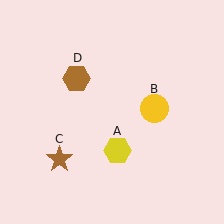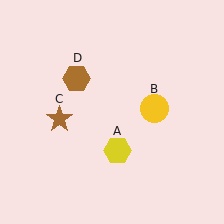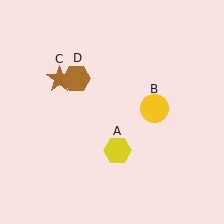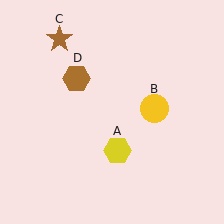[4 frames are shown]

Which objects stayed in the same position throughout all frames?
Yellow hexagon (object A) and yellow circle (object B) and brown hexagon (object D) remained stationary.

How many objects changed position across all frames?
1 object changed position: brown star (object C).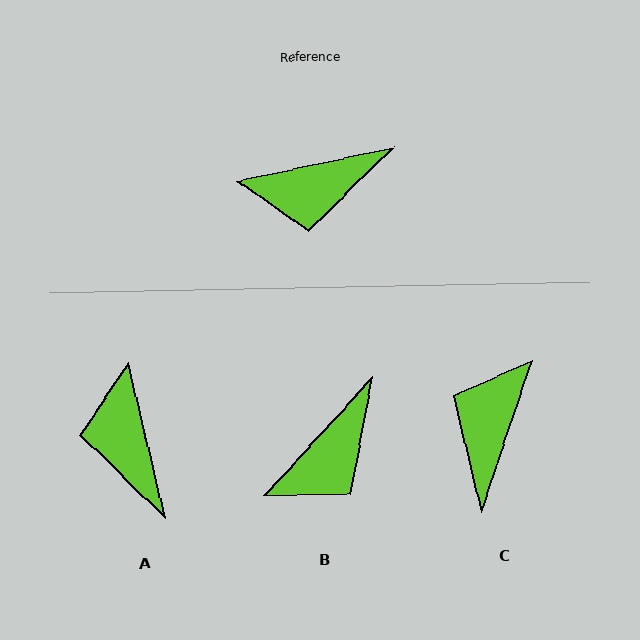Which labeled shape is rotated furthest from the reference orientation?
C, about 121 degrees away.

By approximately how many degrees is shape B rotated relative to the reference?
Approximately 35 degrees counter-clockwise.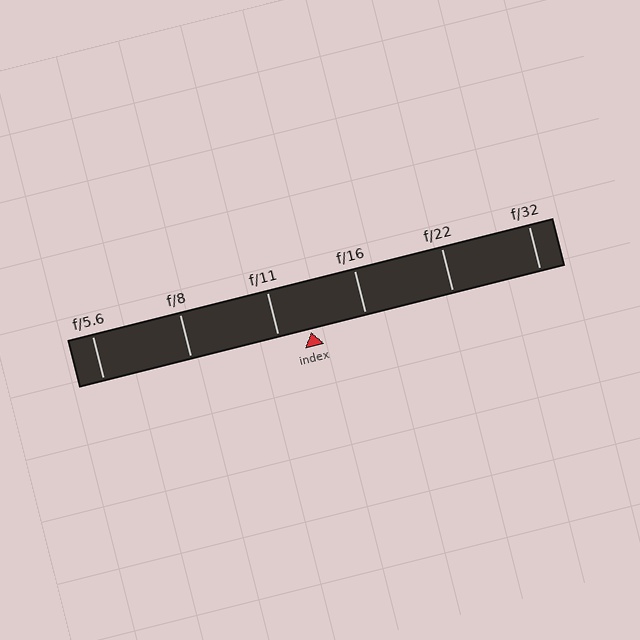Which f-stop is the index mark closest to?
The index mark is closest to f/11.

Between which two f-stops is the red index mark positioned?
The index mark is between f/11 and f/16.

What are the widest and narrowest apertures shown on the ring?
The widest aperture shown is f/5.6 and the narrowest is f/32.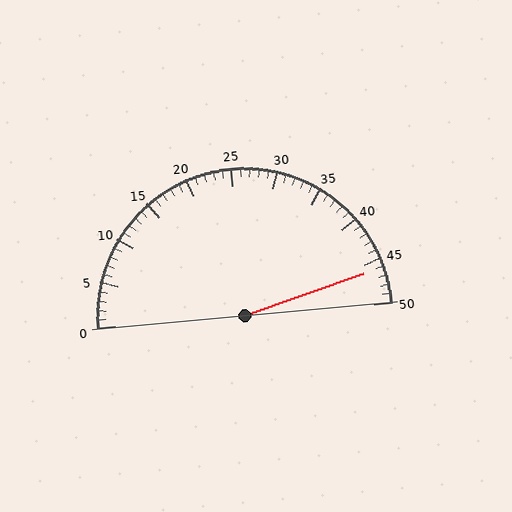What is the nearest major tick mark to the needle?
The nearest major tick mark is 45.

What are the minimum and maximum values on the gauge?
The gauge ranges from 0 to 50.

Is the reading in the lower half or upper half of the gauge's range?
The reading is in the upper half of the range (0 to 50).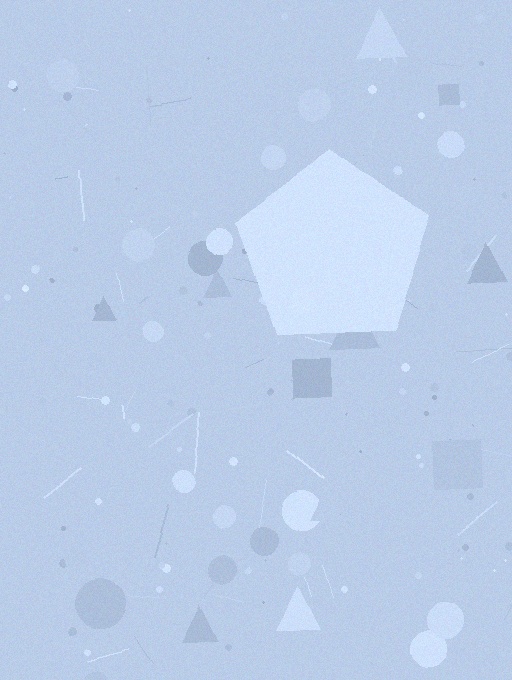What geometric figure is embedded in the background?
A pentagon is embedded in the background.